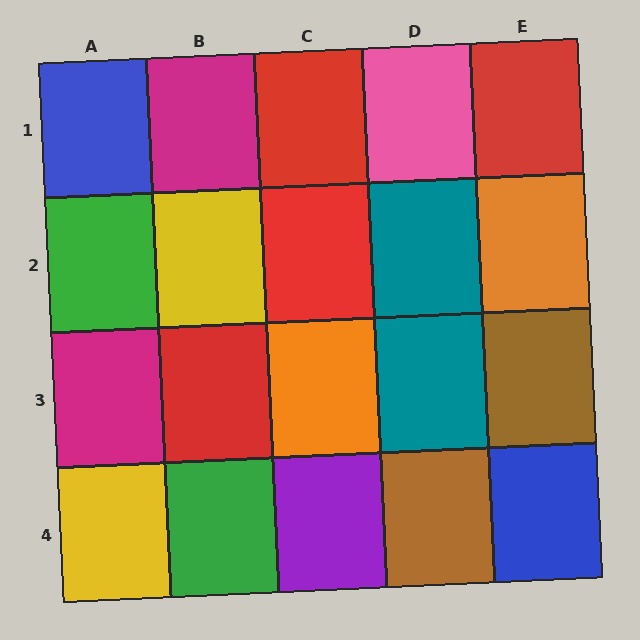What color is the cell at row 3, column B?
Red.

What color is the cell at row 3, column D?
Teal.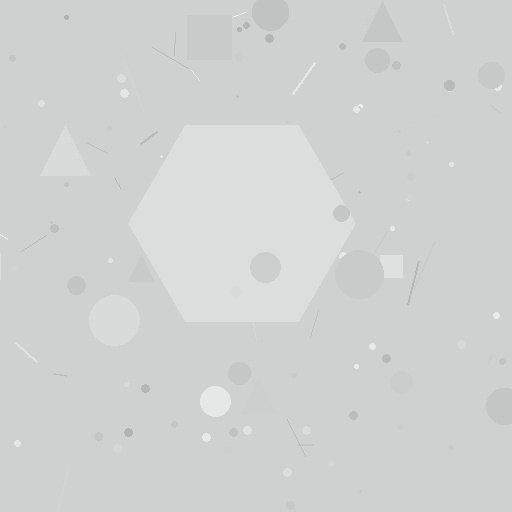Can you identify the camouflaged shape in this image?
The camouflaged shape is a hexagon.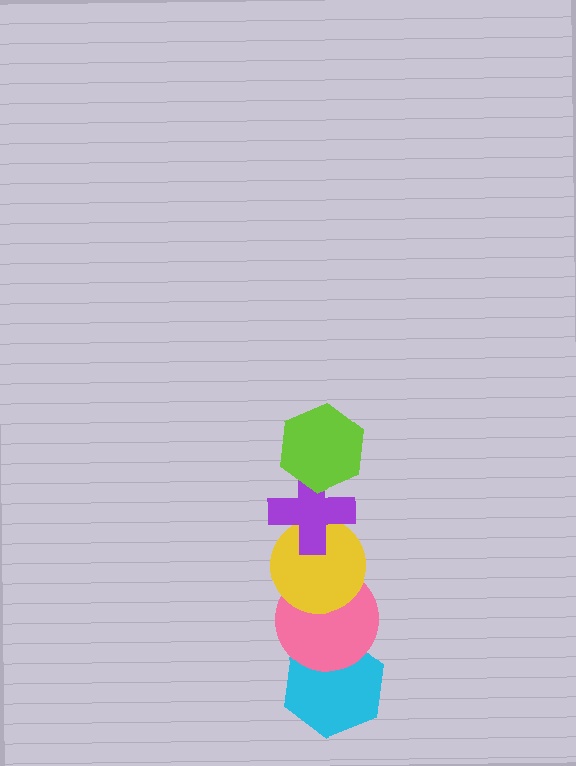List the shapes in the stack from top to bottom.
From top to bottom: the lime hexagon, the purple cross, the yellow circle, the pink circle, the cyan hexagon.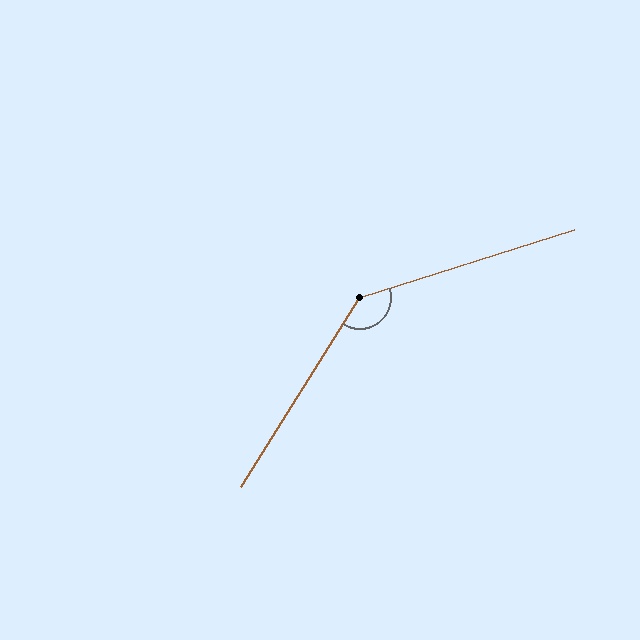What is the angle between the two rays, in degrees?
Approximately 140 degrees.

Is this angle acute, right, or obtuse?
It is obtuse.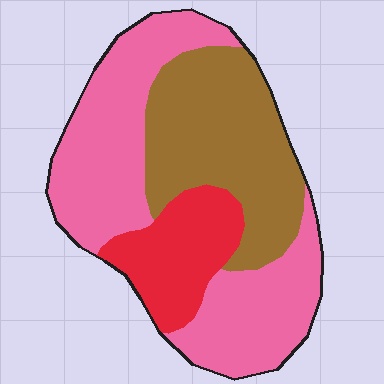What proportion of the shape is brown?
Brown takes up about one third (1/3) of the shape.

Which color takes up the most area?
Pink, at roughly 50%.